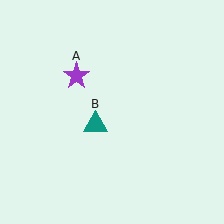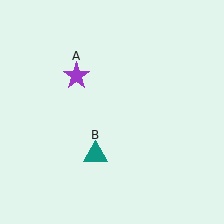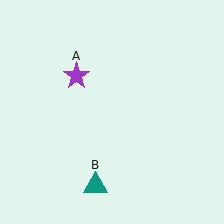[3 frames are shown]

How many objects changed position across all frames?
1 object changed position: teal triangle (object B).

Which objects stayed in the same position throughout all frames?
Purple star (object A) remained stationary.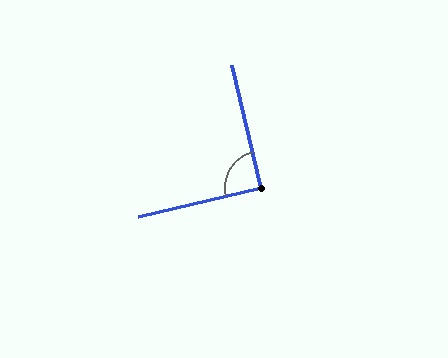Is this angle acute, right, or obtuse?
It is approximately a right angle.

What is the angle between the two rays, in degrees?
Approximately 90 degrees.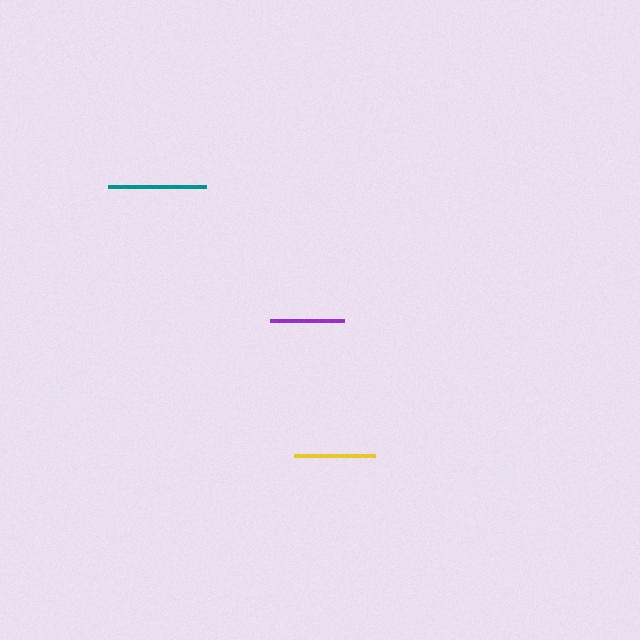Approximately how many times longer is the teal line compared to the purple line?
The teal line is approximately 1.3 times the length of the purple line.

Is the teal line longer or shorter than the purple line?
The teal line is longer than the purple line.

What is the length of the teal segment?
The teal segment is approximately 97 pixels long.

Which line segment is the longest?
The teal line is the longest at approximately 97 pixels.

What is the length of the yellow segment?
The yellow segment is approximately 80 pixels long.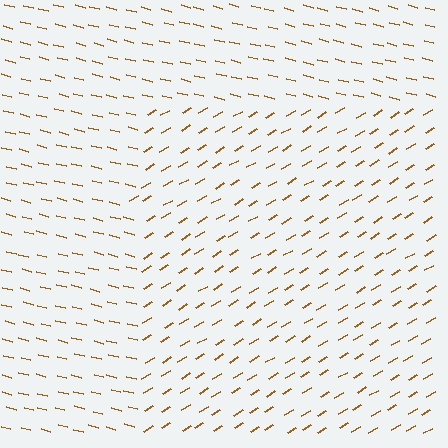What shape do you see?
I see a rectangle.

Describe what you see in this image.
The image is filled with small brown line segments. A rectangle region in the image has lines oriented differently from the surrounding lines, creating a visible texture boundary.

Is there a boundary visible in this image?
Yes, there is a texture boundary formed by a change in line orientation.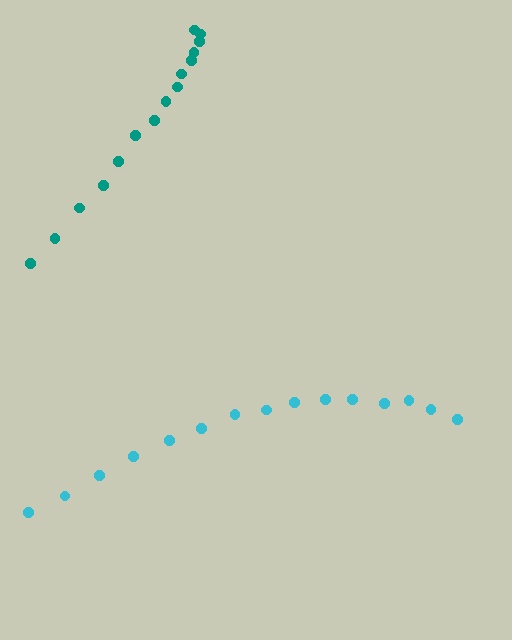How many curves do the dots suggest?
There are 2 distinct paths.